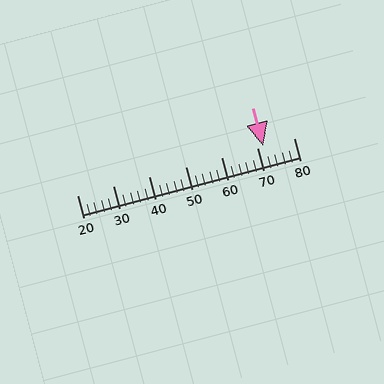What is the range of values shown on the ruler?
The ruler shows values from 20 to 80.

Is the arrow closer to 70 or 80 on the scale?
The arrow is closer to 70.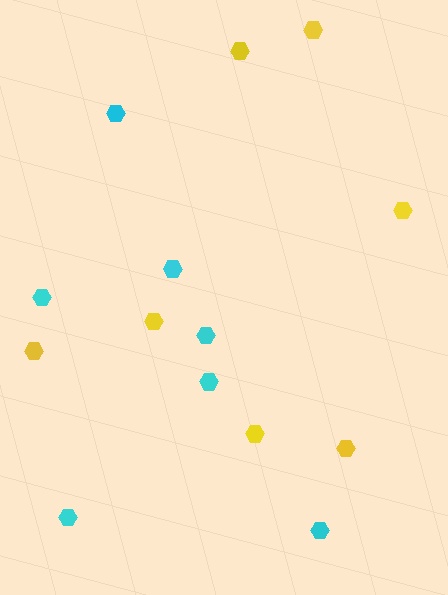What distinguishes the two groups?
There are 2 groups: one group of yellow hexagons (7) and one group of cyan hexagons (7).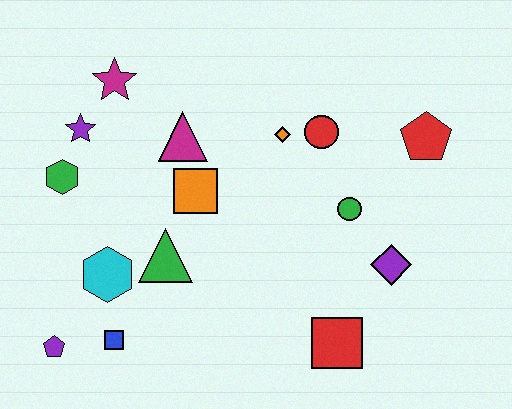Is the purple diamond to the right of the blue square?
Yes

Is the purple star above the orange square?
Yes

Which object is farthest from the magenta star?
The red square is farthest from the magenta star.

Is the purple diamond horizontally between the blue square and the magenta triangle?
No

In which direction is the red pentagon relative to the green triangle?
The red pentagon is to the right of the green triangle.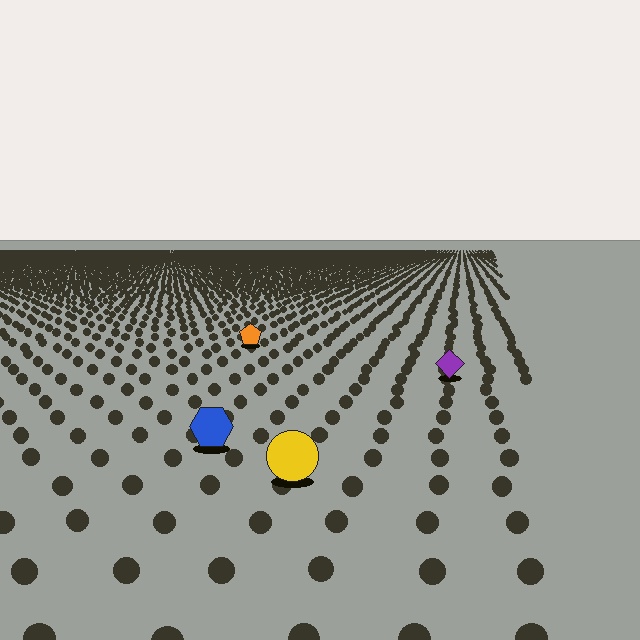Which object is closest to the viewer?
The yellow circle is closest. The texture marks near it are larger and more spread out.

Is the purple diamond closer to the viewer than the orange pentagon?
Yes. The purple diamond is closer — you can tell from the texture gradient: the ground texture is coarser near it.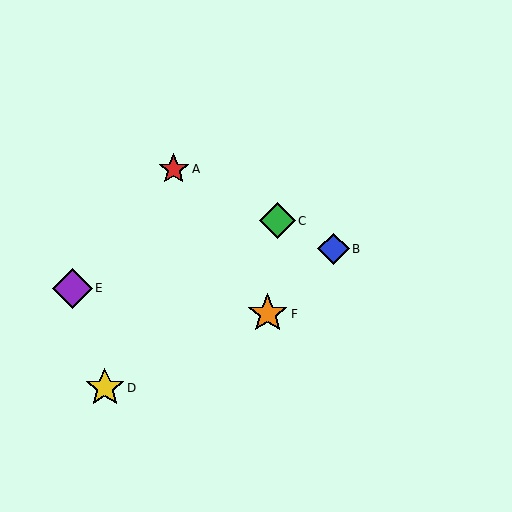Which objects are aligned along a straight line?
Objects A, B, C are aligned along a straight line.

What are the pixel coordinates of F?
Object F is at (268, 314).